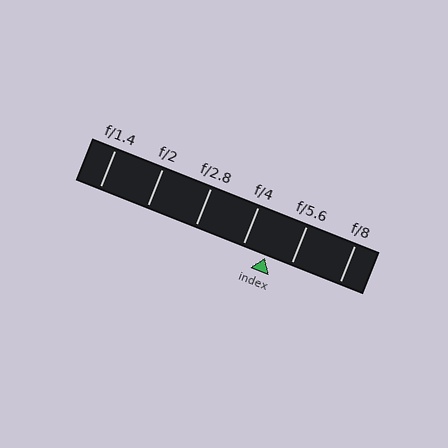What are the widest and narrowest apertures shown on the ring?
The widest aperture shown is f/1.4 and the narrowest is f/8.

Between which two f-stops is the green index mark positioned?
The index mark is between f/4 and f/5.6.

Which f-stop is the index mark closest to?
The index mark is closest to f/4.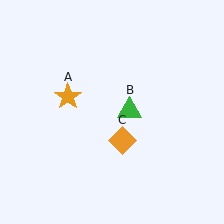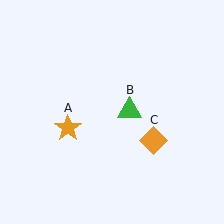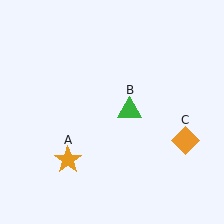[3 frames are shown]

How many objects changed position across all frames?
2 objects changed position: orange star (object A), orange diamond (object C).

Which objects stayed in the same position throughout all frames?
Green triangle (object B) remained stationary.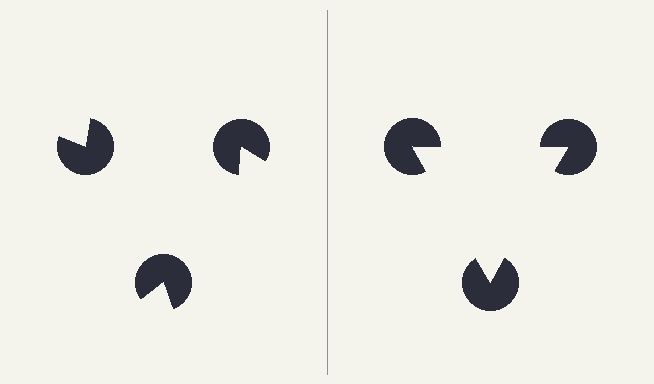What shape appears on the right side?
An illusory triangle.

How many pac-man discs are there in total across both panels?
6 — 3 on each side.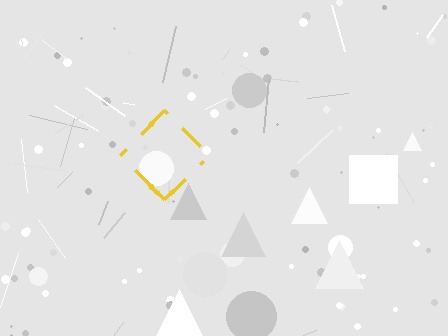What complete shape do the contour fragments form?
The contour fragments form a diamond.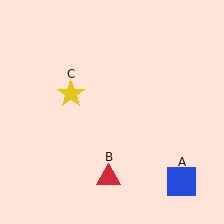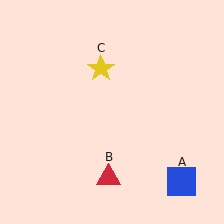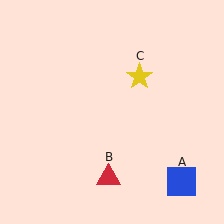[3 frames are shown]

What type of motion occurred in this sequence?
The yellow star (object C) rotated clockwise around the center of the scene.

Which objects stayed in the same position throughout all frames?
Blue square (object A) and red triangle (object B) remained stationary.